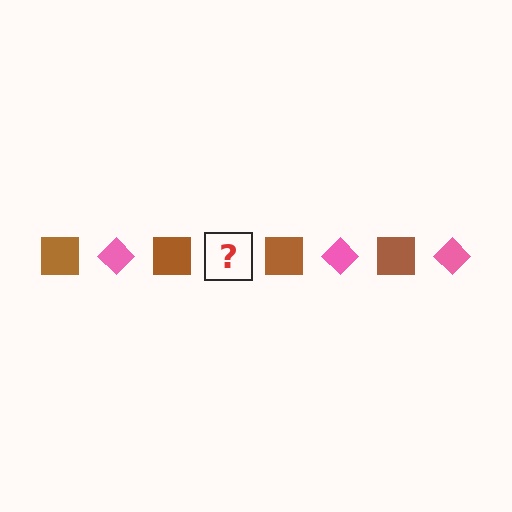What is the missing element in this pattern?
The missing element is a pink diamond.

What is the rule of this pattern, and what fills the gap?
The rule is that the pattern alternates between brown square and pink diamond. The gap should be filled with a pink diamond.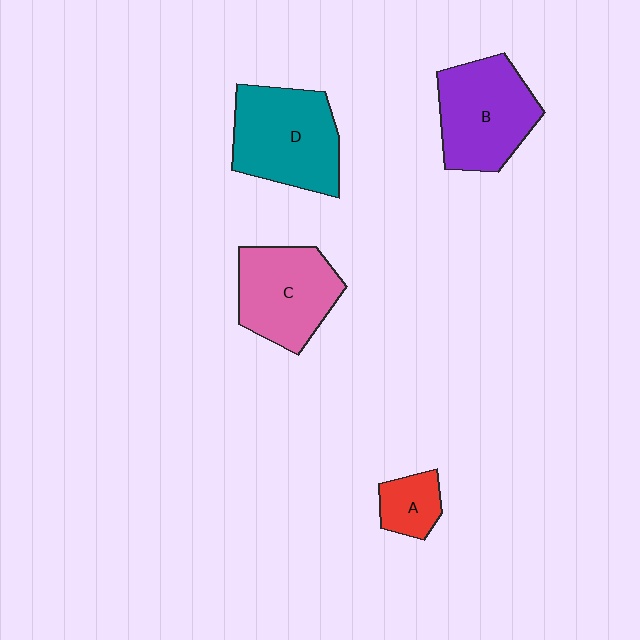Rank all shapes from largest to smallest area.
From largest to smallest: D (teal), B (purple), C (pink), A (red).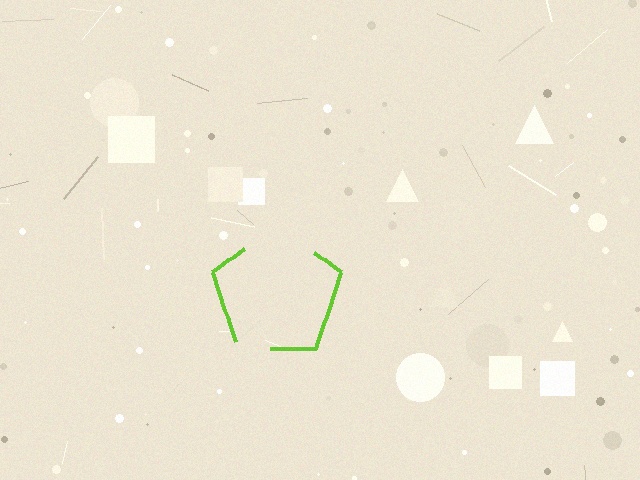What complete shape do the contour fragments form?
The contour fragments form a pentagon.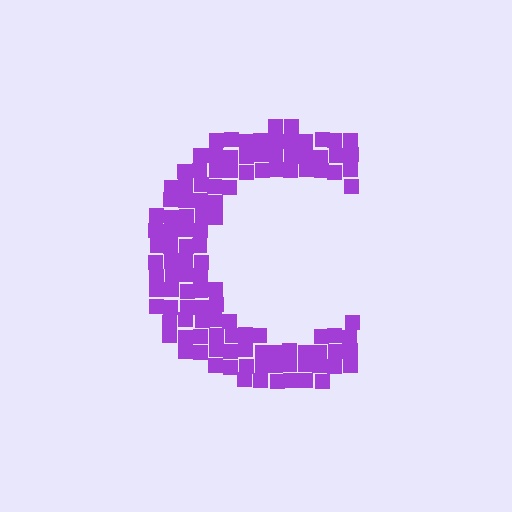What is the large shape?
The large shape is the letter C.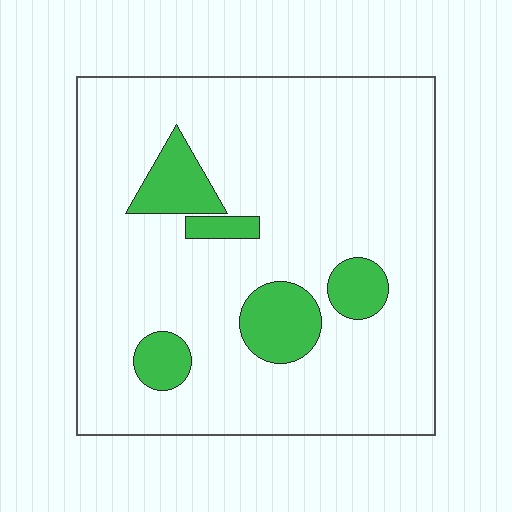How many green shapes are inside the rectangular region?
5.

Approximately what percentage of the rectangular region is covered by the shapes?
Approximately 15%.